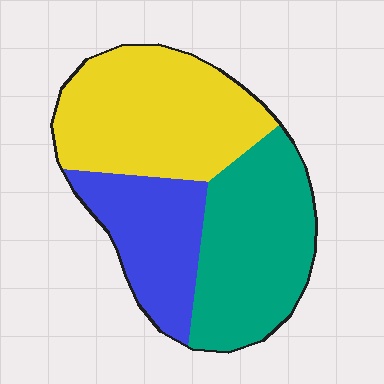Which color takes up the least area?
Blue, at roughly 25%.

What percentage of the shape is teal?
Teal takes up about three eighths (3/8) of the shape.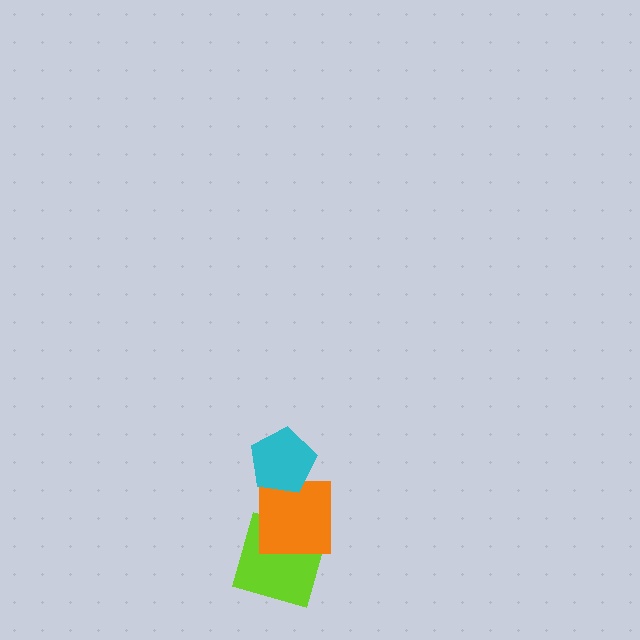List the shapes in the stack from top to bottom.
From top to bottom: the cyan pentagon, the orange square, the lime square.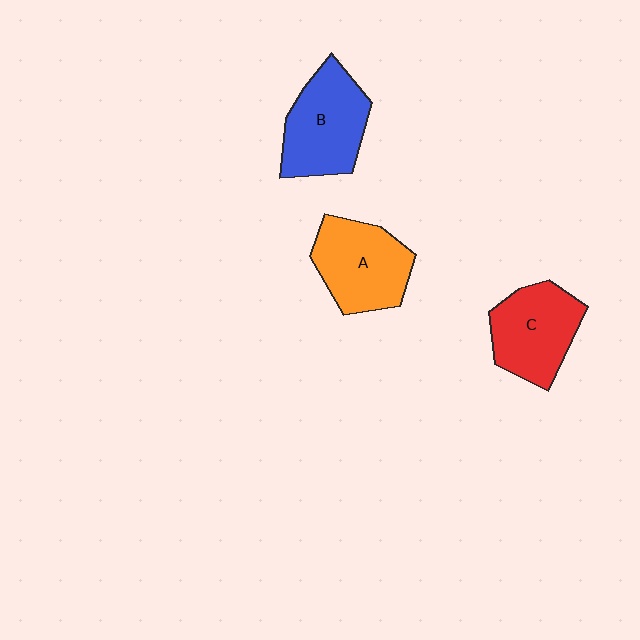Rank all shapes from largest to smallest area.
From largest to smallest: B (blue), A (orange), C (red).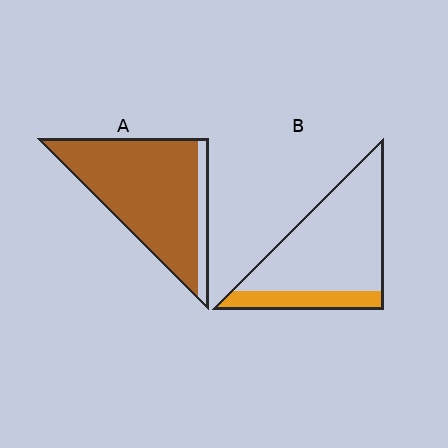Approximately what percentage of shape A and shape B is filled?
A is approximately 90% and B is approximately 20%.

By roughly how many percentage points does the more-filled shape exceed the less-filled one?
By roughly 65 percentage points (A over B).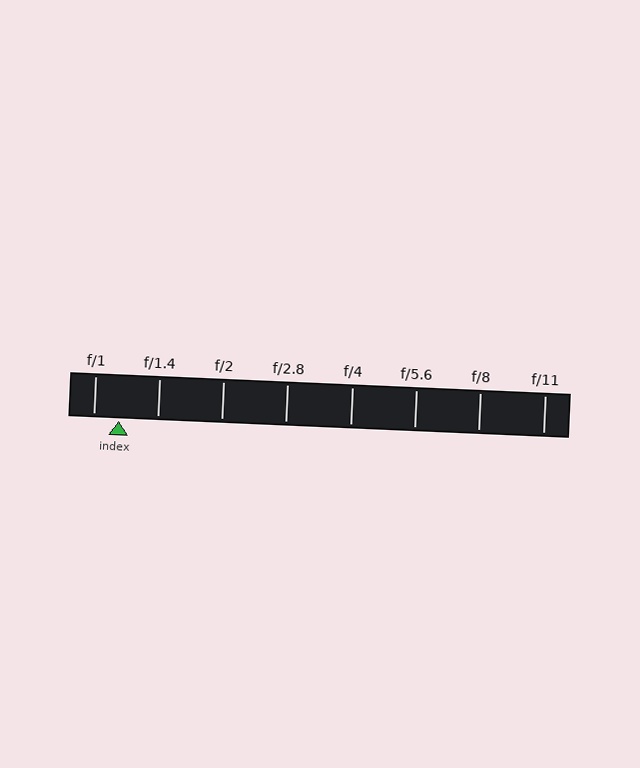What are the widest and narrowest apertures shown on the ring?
The widest aperture shown is f/1 and the narrowest is f/11.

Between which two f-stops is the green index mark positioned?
The index mark is between f/1 and f/1.4.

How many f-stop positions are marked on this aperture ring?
There are 8 f-stop positions marked.